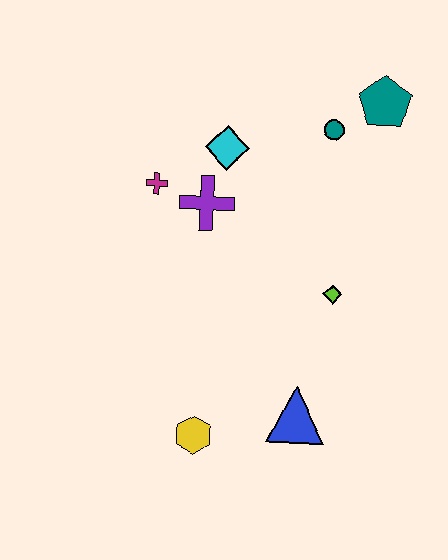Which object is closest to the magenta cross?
The purple cross is closest to the magenta cross.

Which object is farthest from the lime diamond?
The magenta cross is farthest from the lime diamond.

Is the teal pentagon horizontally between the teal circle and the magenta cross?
No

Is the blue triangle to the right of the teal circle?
No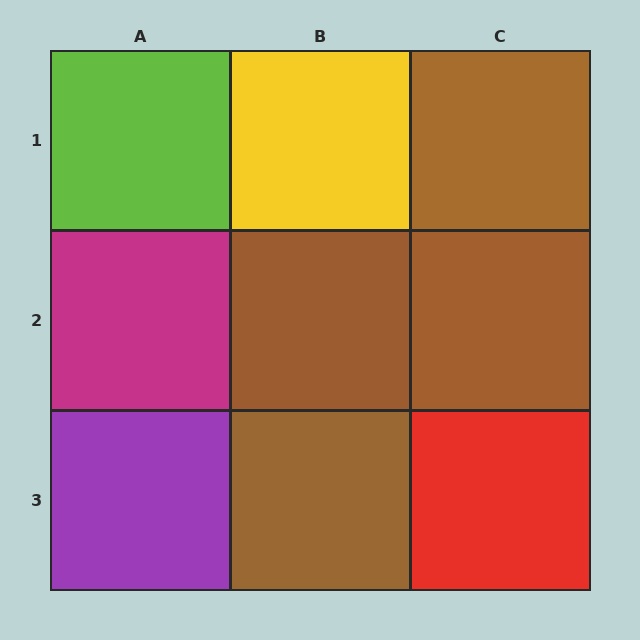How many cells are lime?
1 cell is lime.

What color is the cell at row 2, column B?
Brown.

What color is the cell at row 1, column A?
Lime.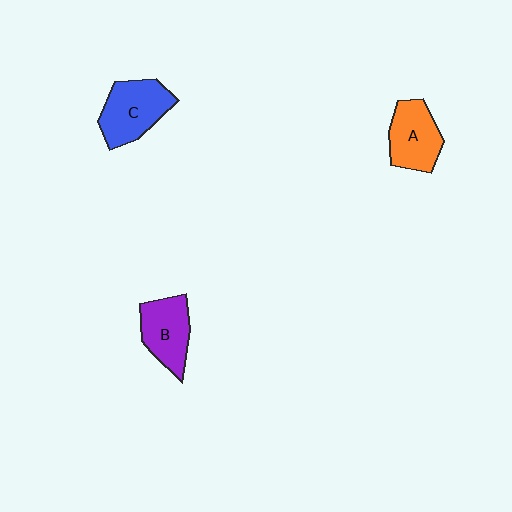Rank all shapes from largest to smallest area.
From largest to smallest: C (blue), B (purple), A (orange).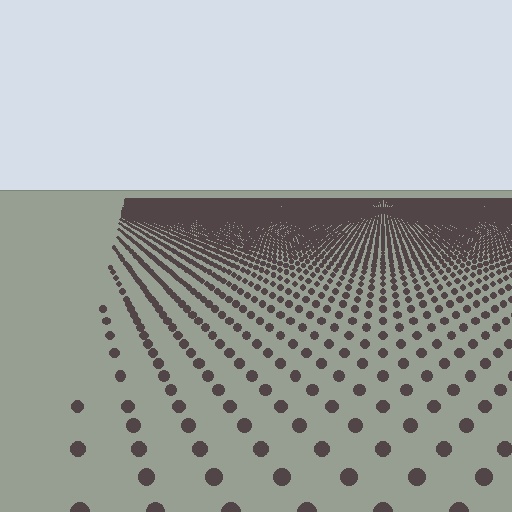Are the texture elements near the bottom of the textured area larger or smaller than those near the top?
Larger. Near the bottom, elements are closer to the viewer and appear at a bigger on-screen size.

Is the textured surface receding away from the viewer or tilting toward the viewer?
The surface is receding away from the viewer. Texture elements get smaller and denser toward the top.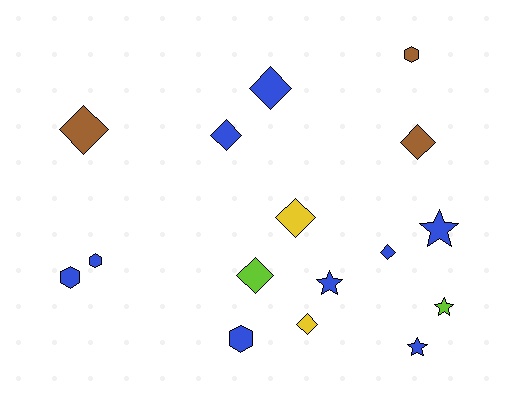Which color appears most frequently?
Blue, with 9 objects.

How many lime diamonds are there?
There is 1 lime diamond.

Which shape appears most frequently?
Diamond, with 8 objects.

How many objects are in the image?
There are 16 objects.